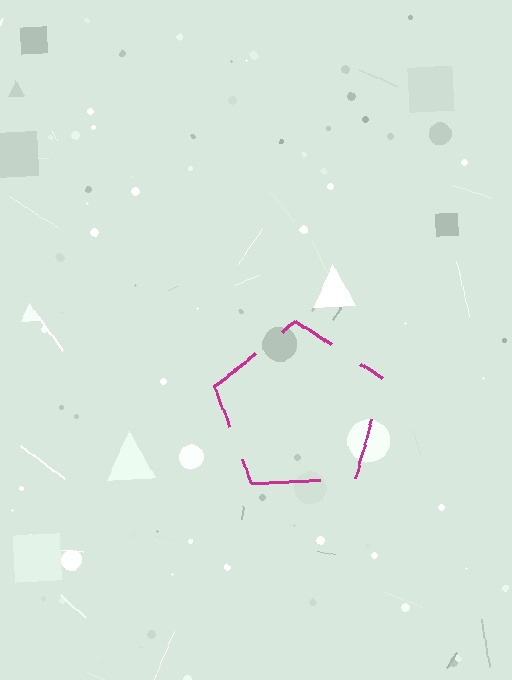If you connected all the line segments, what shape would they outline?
They would outline a pentagon.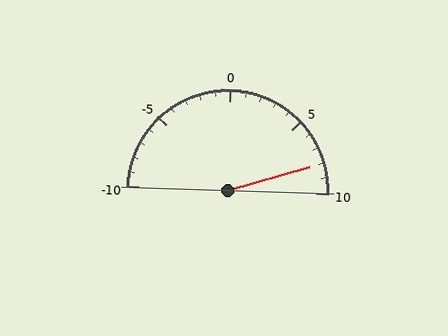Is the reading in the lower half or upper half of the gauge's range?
The reading is in the upper half of the range (-10 to 10).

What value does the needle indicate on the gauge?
The needle indicates approximately 8.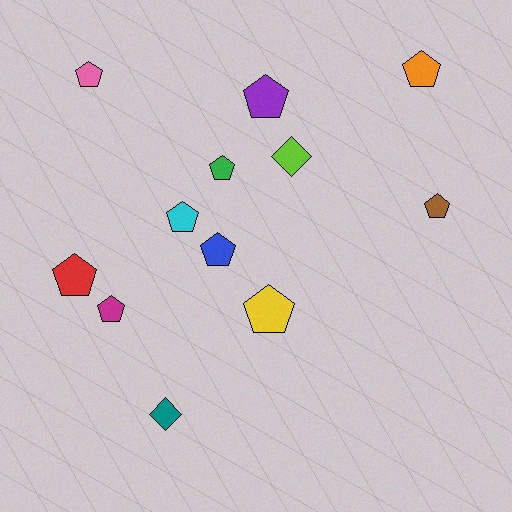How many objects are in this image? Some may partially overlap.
There are 12 objects.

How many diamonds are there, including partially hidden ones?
There are 2 diamonds.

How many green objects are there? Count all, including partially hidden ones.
There is 1 green object.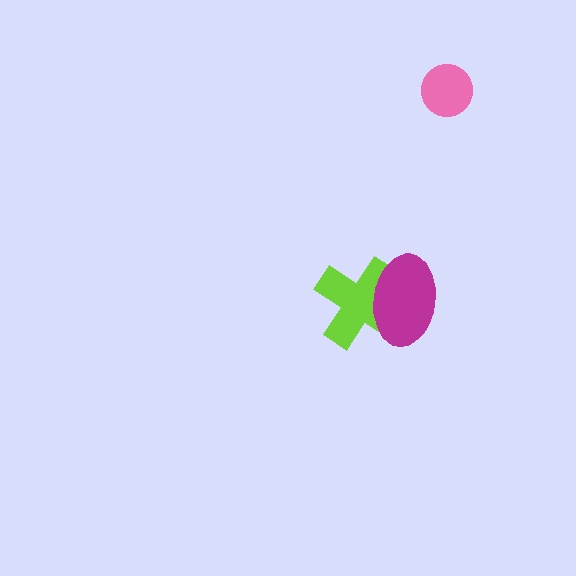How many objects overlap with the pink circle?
0 objects overlap with the pink circle.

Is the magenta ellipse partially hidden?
No, no other shape covers it.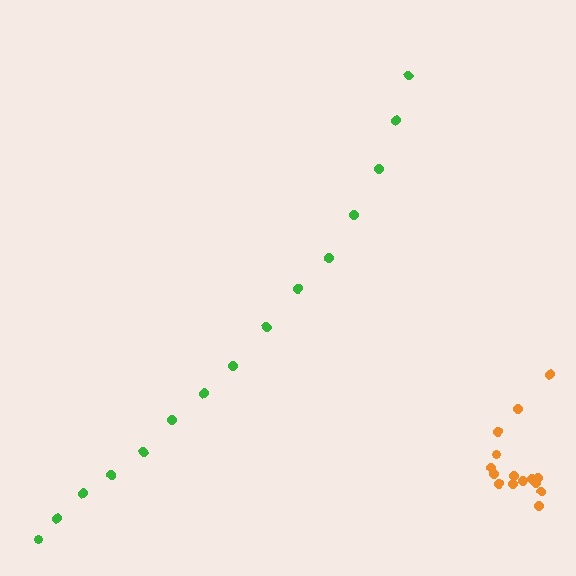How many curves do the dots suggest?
There are 2 distinct paths.